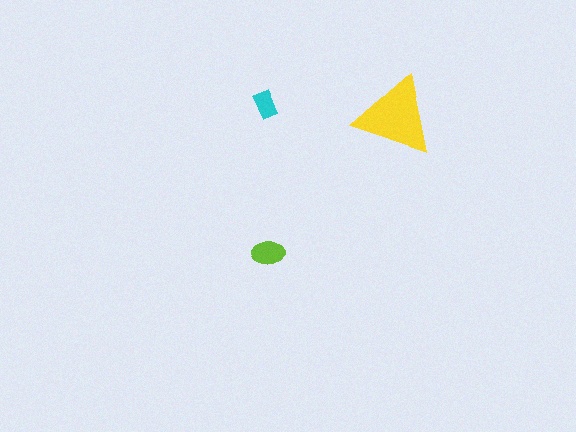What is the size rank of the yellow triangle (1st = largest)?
1st.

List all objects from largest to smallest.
The yellow triangle, the lime ellipse, the cyan rectangle.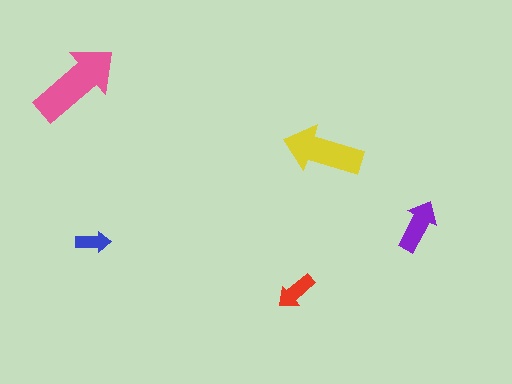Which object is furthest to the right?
The purple arrow is rightmost.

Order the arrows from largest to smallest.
the pink one, the yellow one, the purple one, the red one, the blue one.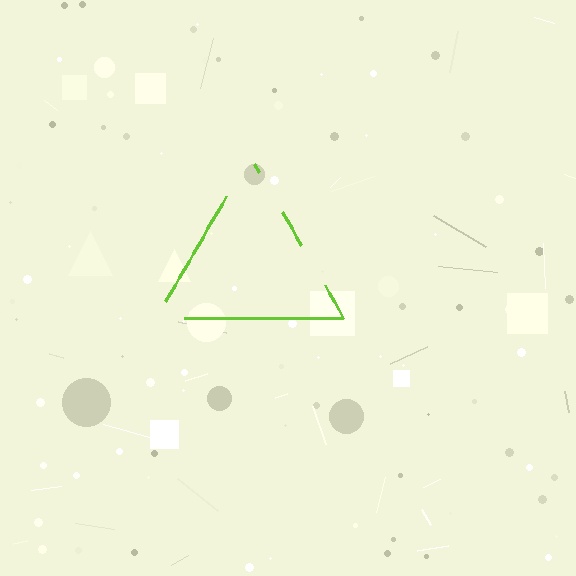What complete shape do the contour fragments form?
The contour fragments form a triangle.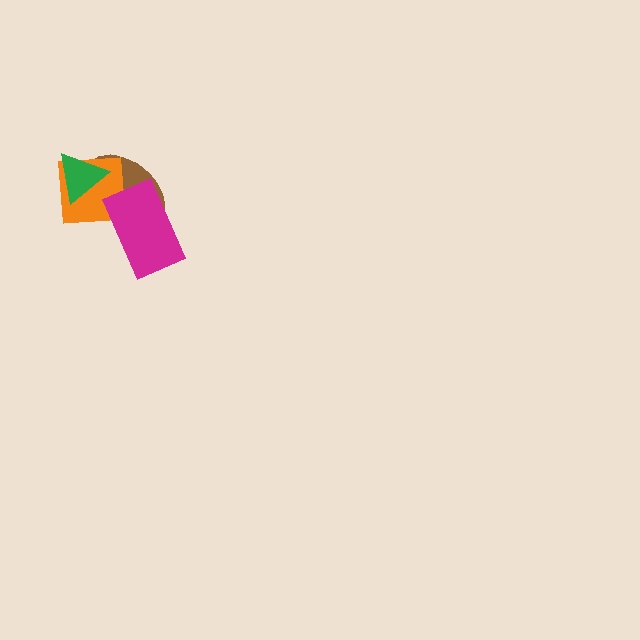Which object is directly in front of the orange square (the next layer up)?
The green triangle is directly in front of the orange square.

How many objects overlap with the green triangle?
2 objects overlap with the green triangle.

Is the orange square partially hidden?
Yes, it is partially covered by another shape.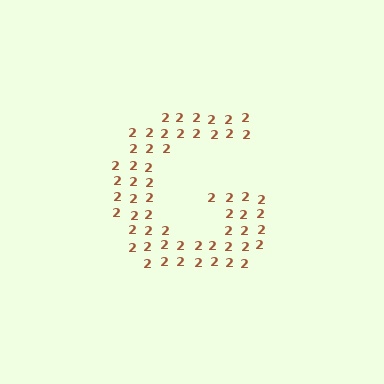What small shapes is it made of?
It is made of small digit 2's.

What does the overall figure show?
The overall figure shows the letter G.